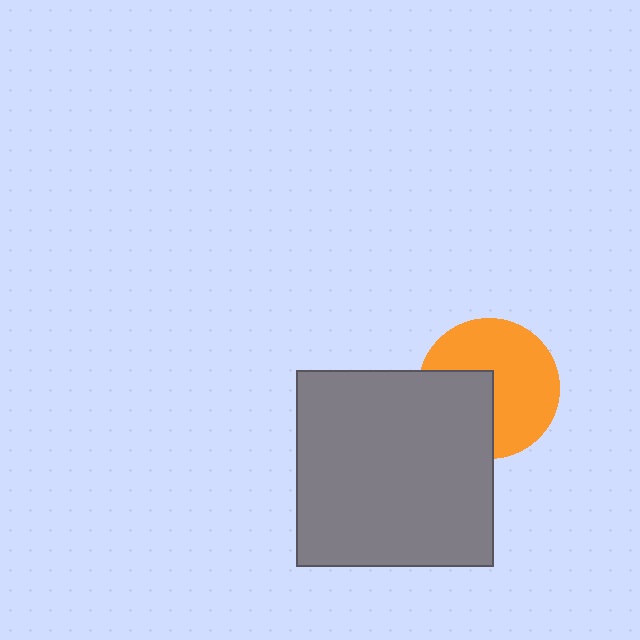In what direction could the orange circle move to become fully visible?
The orange circle could move toward the upper-right. That would shift it out from behind the gray square entirely.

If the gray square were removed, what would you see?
You would see the complete orange circle.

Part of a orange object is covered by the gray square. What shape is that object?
It is a circle.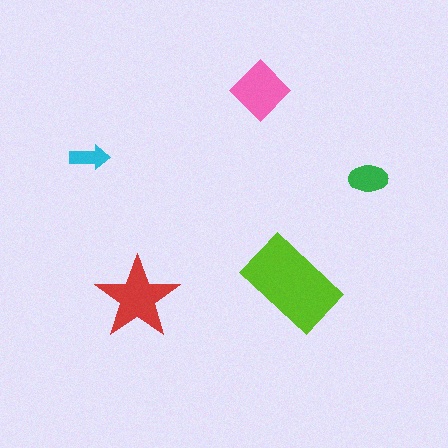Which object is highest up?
The pink diamond is topmost.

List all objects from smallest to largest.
The cyan arrow, the green ellipse, the pink diamond, the red star, the lime rectangle.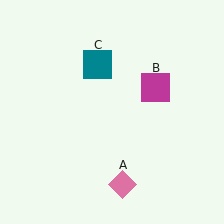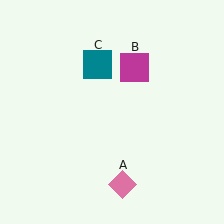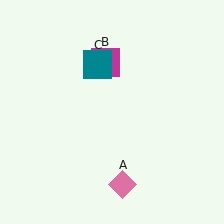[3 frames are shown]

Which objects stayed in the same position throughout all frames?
Pink diamond (object A) and teal square (object C) remained stationary.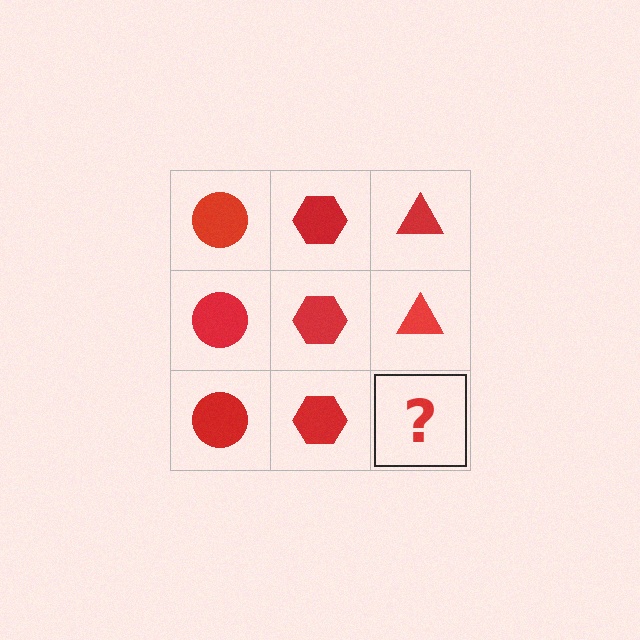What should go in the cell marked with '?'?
The missing cell should contain a red triangle.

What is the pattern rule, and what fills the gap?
The rule is that each column has a consistent shape. The gap should be filled with a red triangle.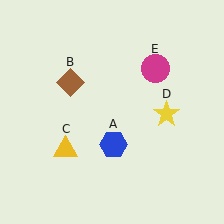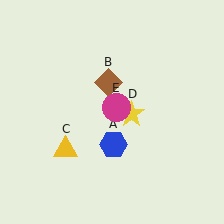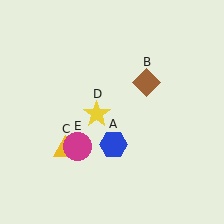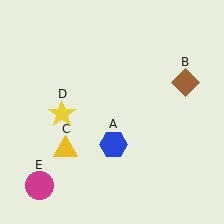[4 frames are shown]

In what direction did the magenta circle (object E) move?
The magenta circle (object E) moved down and to the left.